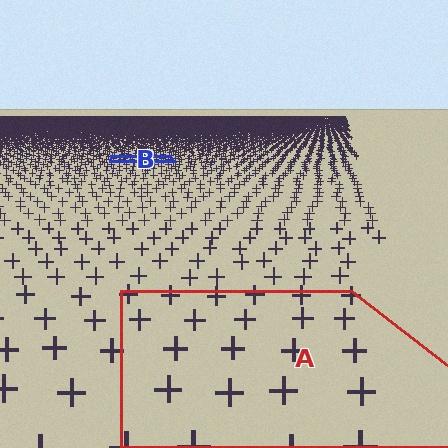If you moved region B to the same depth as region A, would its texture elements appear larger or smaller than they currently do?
They would appear larger. At a closer depth, the same texture elements are projected at a bigger on-screen size.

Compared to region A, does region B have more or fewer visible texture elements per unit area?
Region B has more texture elements per unit area — they are packed more densely because it is farther away.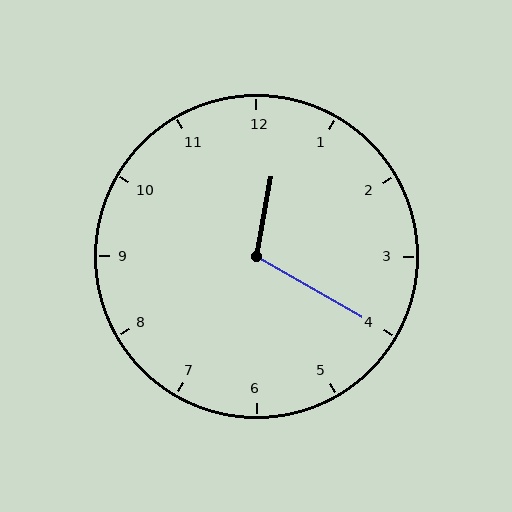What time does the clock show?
12:20.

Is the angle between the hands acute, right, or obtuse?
It is obtuse.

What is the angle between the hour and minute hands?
Approximately 110 degrees.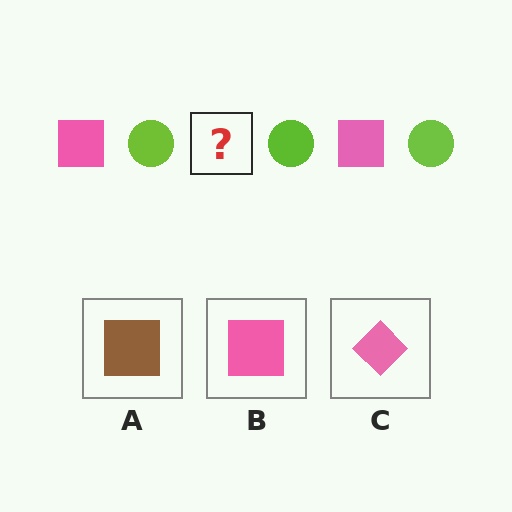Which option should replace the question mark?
Option B.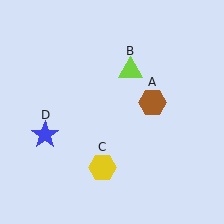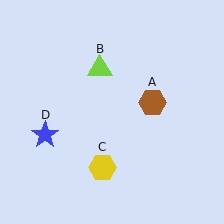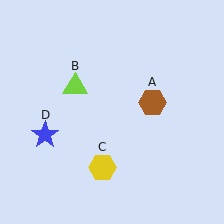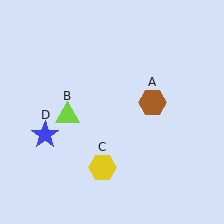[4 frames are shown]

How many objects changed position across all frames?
1 object changed position: lime triangle (object B).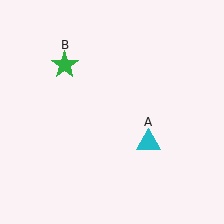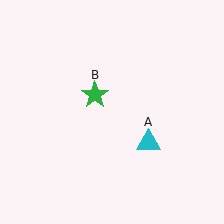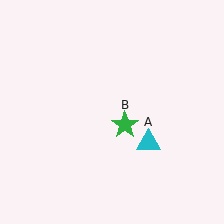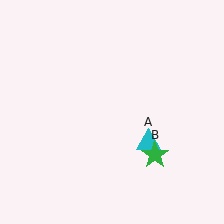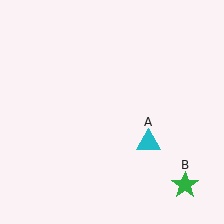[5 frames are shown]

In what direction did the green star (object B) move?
The green star (object B) moved down and to the right.